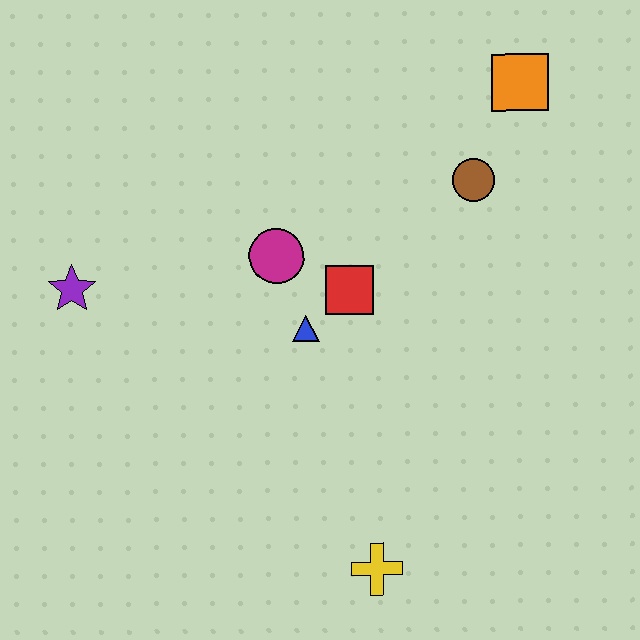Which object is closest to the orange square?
The brown circle is closest to the orange square.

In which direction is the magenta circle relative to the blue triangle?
The magenta circle is above the blue triangle.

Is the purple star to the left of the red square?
Yes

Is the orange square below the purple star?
No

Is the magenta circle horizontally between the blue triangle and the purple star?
Yes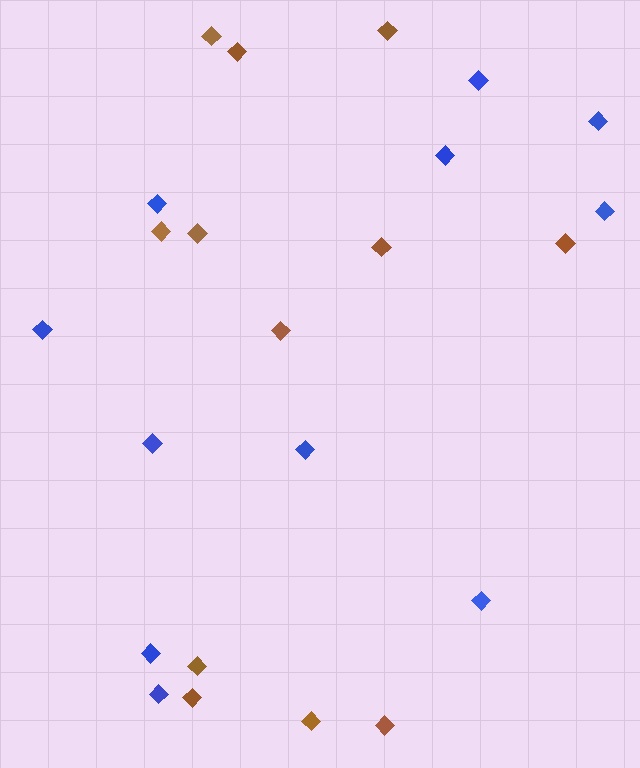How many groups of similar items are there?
There are 2 groups: one group of blue diamonds (11) and one group of brown diamonds (12).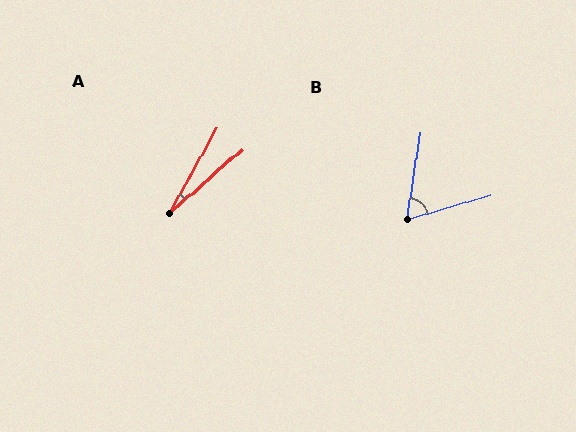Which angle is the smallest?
A, at approximately 20 degrees.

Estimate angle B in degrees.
Approximately 65 degrees.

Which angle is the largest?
B, at approximately 65 degrees.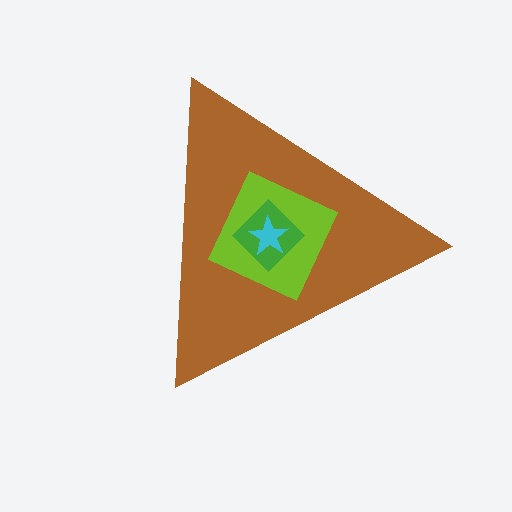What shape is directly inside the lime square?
The green diamond.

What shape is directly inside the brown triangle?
The lime square.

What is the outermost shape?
The brown triangle.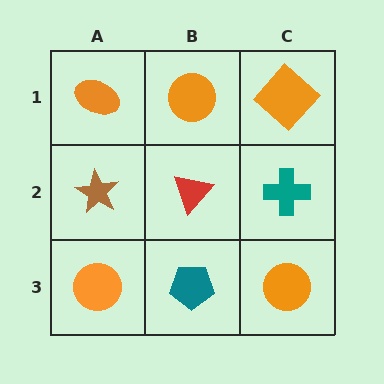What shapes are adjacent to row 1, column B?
A red triangle (row 2, column B), an orange ellipse (row 1, column A), an orange diamond (row 1, column C).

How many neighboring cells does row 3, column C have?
2.